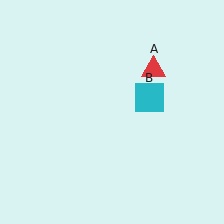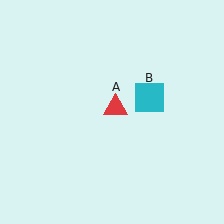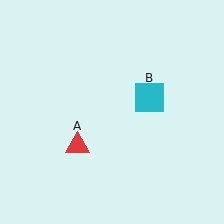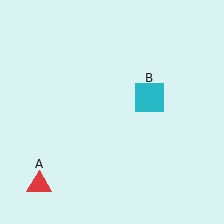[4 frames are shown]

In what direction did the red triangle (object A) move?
The red triangle (object A) moved down and to the left.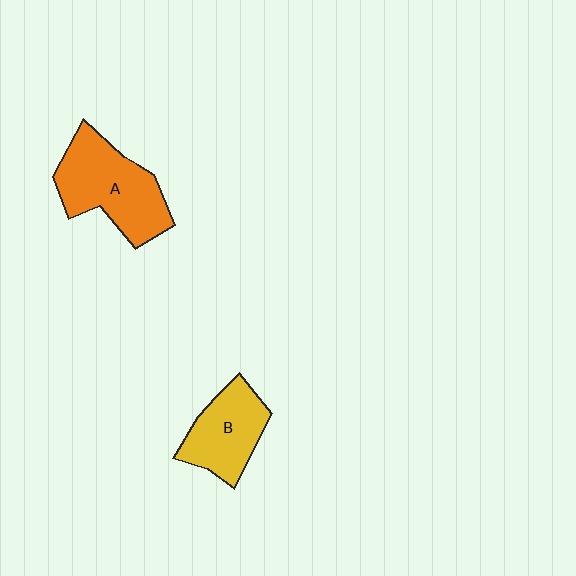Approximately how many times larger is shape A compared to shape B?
Approximately 1.4 times.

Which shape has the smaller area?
Shape B (yellow).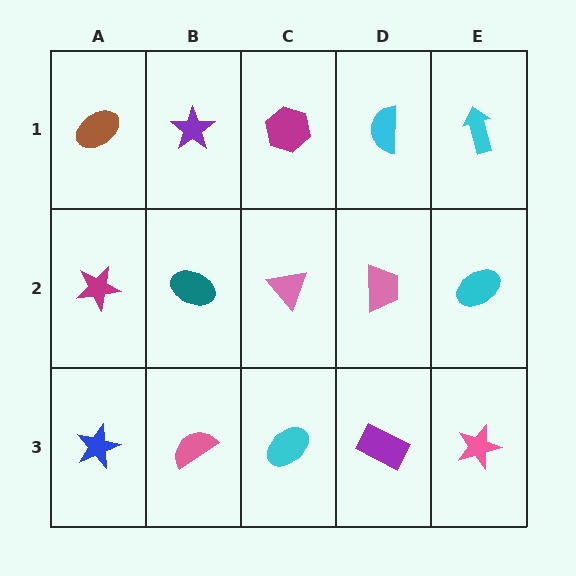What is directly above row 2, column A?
A brown ellipse.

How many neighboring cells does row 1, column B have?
3.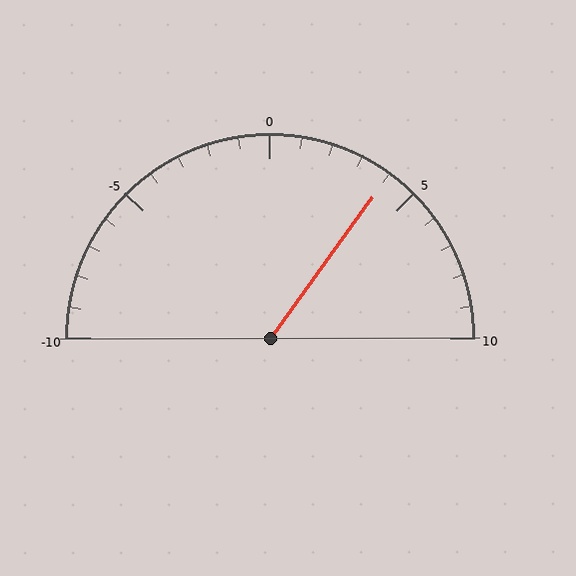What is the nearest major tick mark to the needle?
The nearest major tick mark is 5.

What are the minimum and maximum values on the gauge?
The gauge ranges from -10 to 10.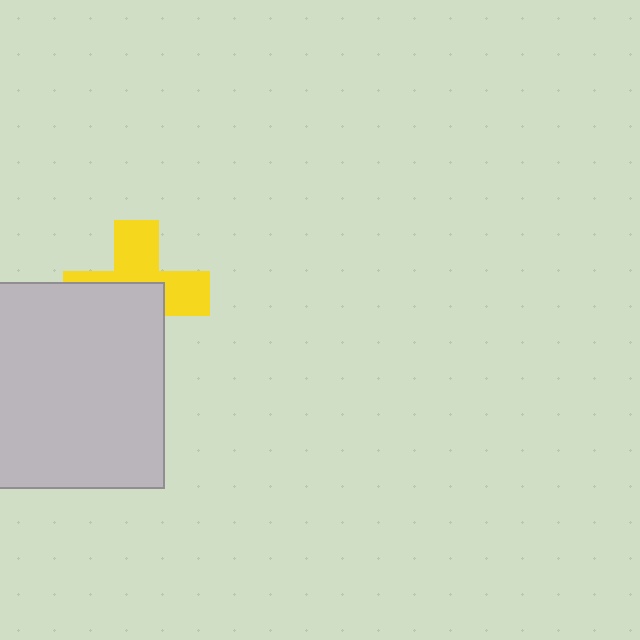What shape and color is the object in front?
The object in front is a light gray square.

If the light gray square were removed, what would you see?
You would see the complete yellow cross.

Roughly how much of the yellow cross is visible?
About half of it is visible (roughly 48%).